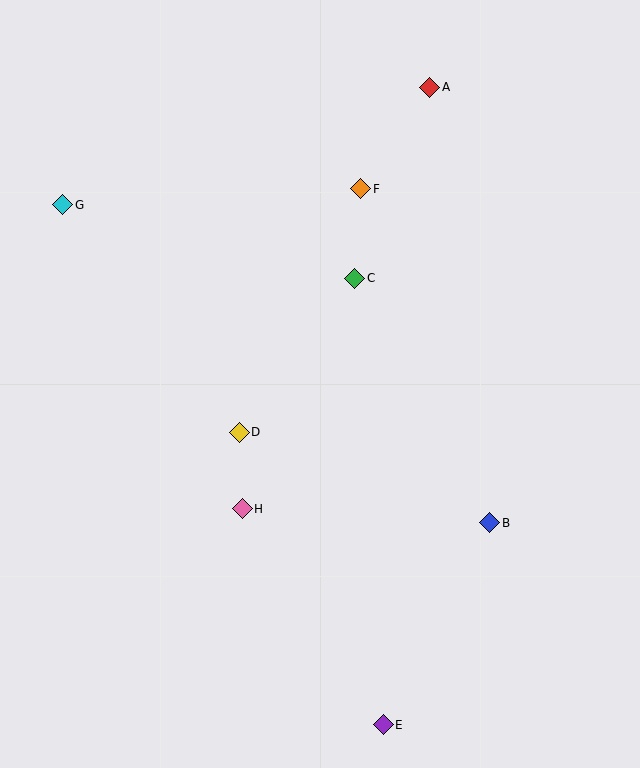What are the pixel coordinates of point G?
Point G is at (63, 205).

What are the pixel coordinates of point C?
Point C is at (355, 278).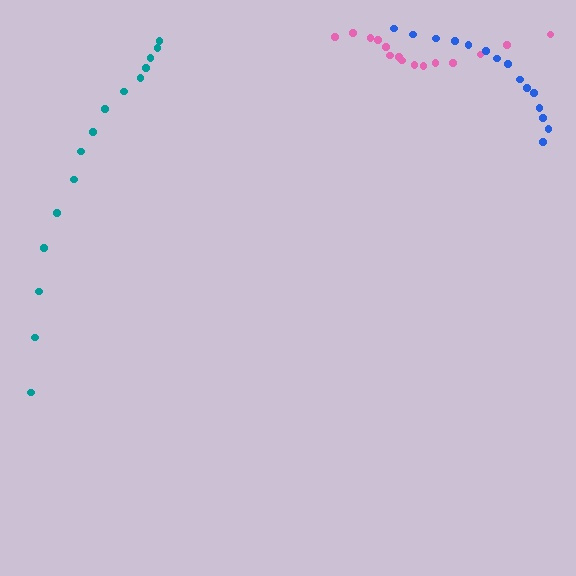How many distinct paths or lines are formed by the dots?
There are 3 distinct paths.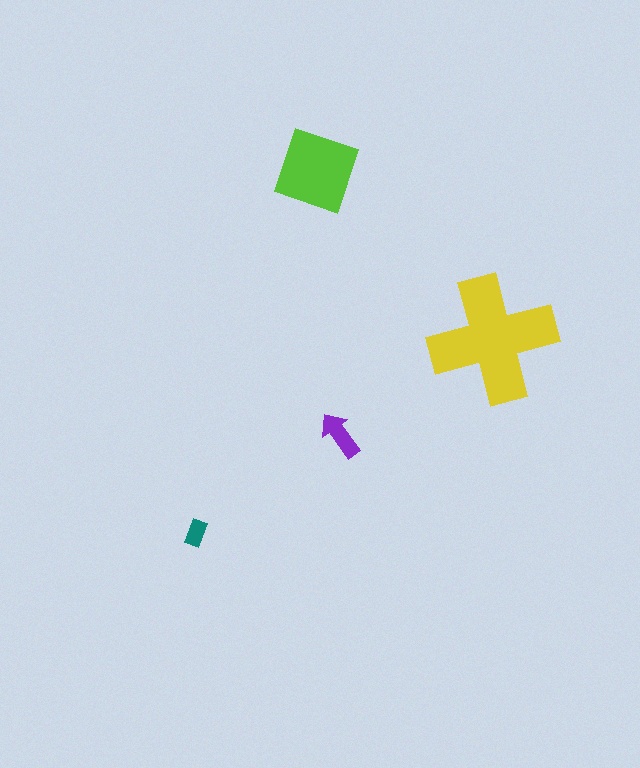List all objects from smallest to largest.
The teal rectangle, the purple arrow, the lime diamond, the yellow cross.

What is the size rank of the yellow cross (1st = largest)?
1st.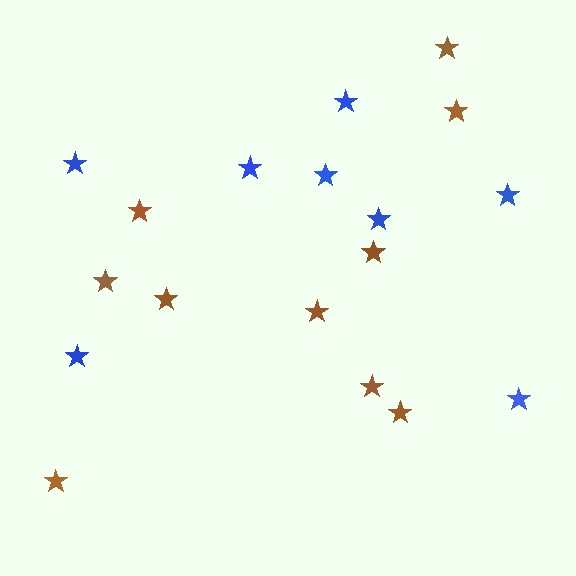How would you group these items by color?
There are 2 groups: one group of blue stars (8) and one group of brown stars (10).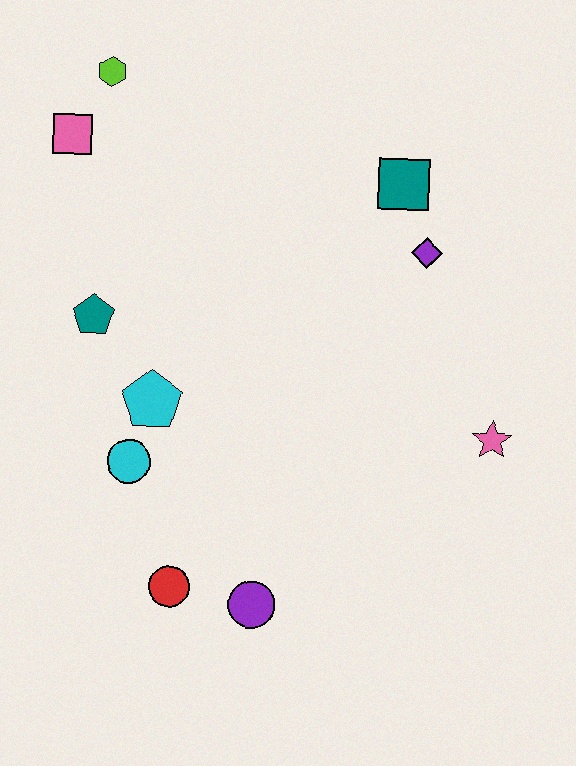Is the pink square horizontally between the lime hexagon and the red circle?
No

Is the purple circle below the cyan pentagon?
Yes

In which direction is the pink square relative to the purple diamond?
The pink square is to the left of the purple diamond.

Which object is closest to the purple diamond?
The teal square is closest to the purple diamond.